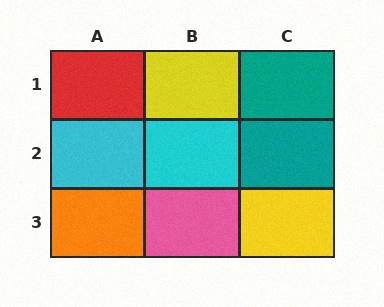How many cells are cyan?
2 cells are cyan.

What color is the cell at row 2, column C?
Teal.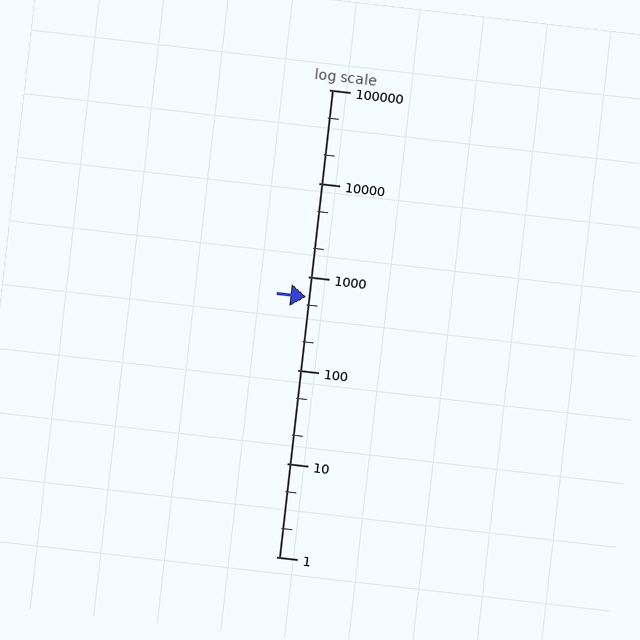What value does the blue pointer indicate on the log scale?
The pointer indicates approximately 610.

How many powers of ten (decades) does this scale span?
The scale spans 5 decades, from 1 to 100000.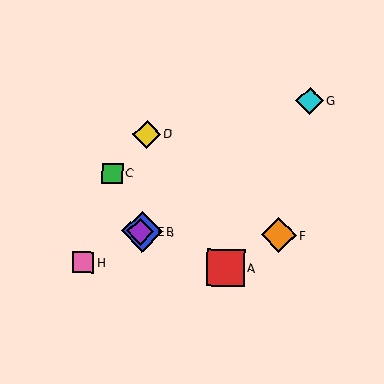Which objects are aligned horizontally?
Objects B, E, F are aligned horizontally.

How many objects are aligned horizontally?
3 objects (B, E, F) are aligned horizontally.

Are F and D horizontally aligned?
No, F is at y≈235 and D is at y≈134.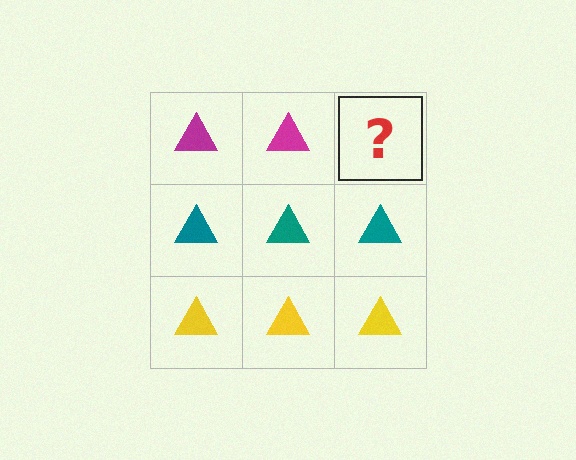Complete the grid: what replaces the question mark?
The question mark should be replaced with a magenta triangle.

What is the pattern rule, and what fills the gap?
The rule is that each row has a consistent color. The gap should be filled with a magenta triangle.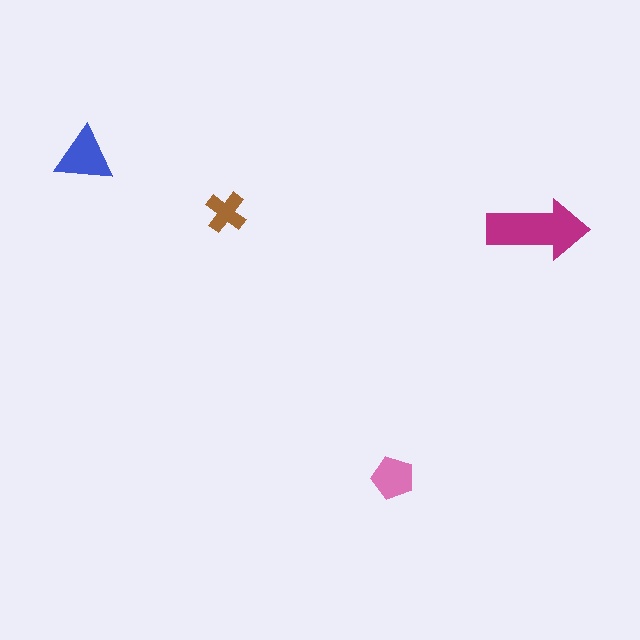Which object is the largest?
The magenta arrow.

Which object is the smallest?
The brown cross.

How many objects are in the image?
There are 4 objects in the image.